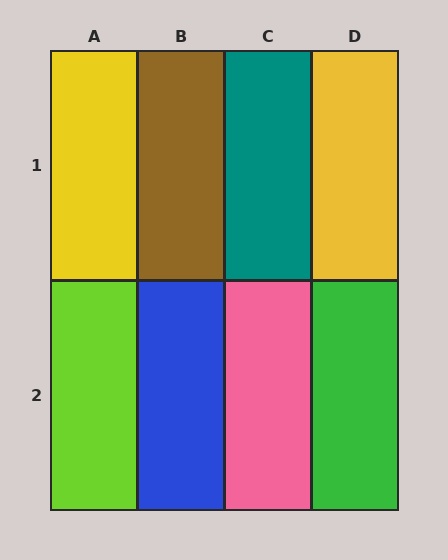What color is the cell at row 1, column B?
Brown.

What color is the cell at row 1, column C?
Teal.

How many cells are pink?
1 cell is pink.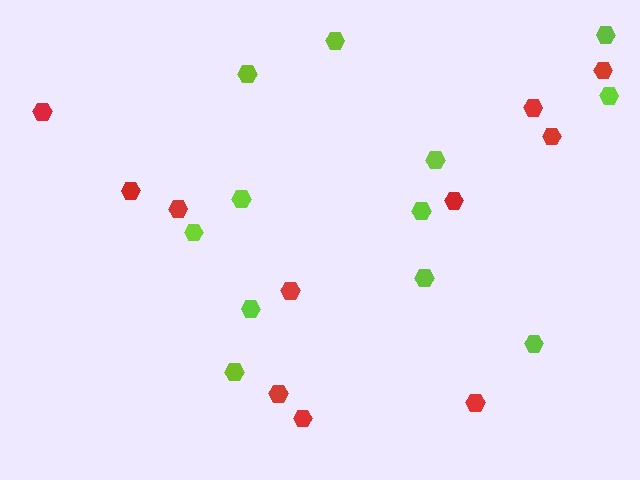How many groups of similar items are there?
There are 2 groups: one group of lime hexagons (12) and one group of red hexagons (11).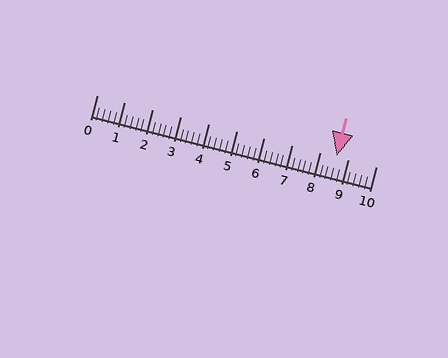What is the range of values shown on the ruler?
The ruler shows values from 0 to 10.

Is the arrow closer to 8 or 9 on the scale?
The arrow is closer to 9.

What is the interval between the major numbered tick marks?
The major tick marks are spaced 1 units apart.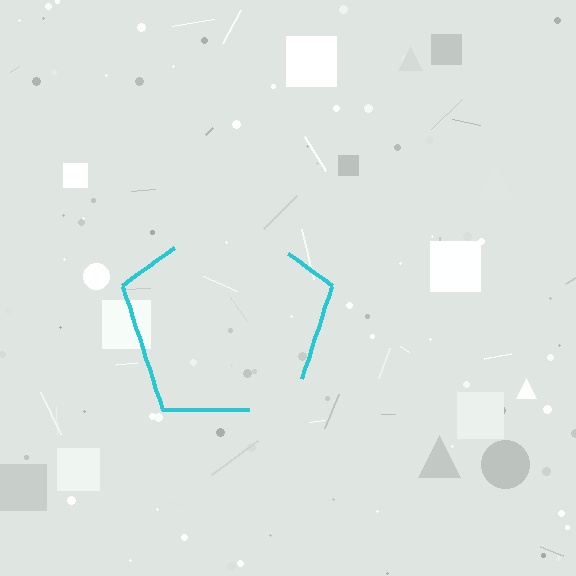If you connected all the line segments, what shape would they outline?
They would outline a pentagon.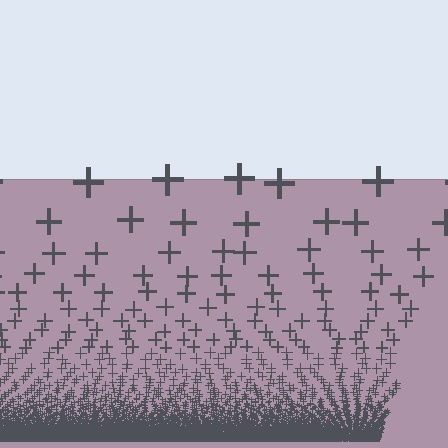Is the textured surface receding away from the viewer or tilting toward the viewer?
The surface appears to tilt toward the viewer. Texture elements get larger and sparser toward the top.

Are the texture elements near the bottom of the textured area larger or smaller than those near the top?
Smaller. The gradient is inverted — elements near the bottom are smaller and denser.